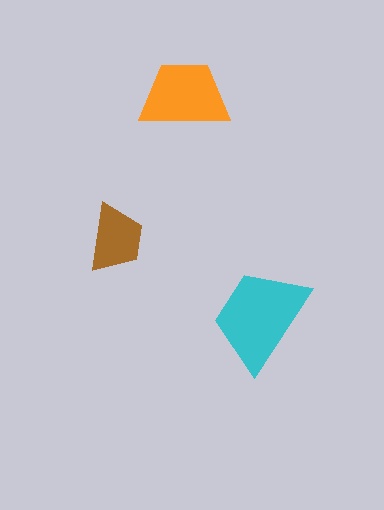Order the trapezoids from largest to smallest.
the cyan one, the orange one, the brown one.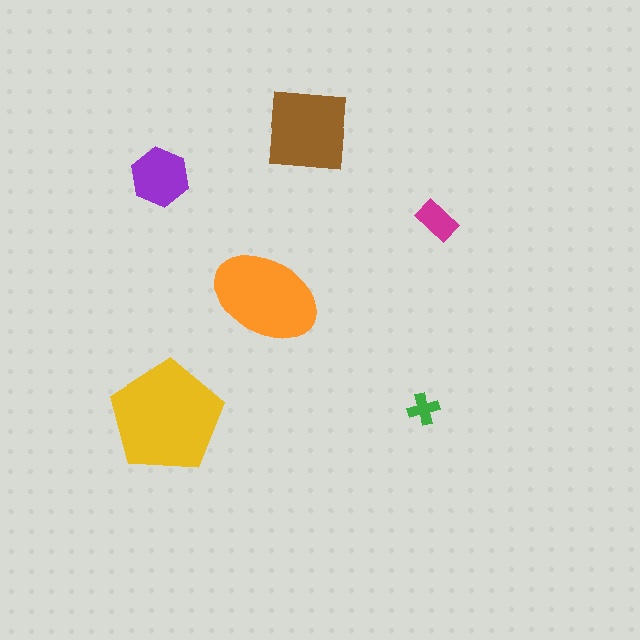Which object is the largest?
The yellow pentagon.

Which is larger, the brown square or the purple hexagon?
The brown square.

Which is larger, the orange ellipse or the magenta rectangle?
The orange ellipse.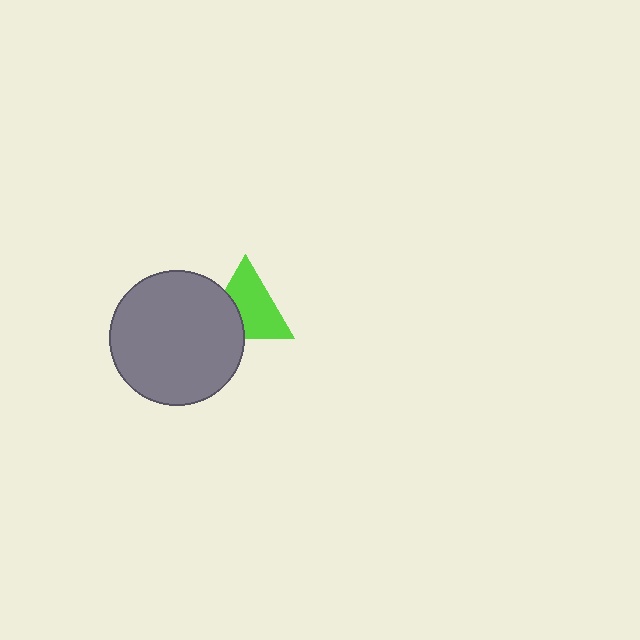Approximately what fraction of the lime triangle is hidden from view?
Roughly 33% of the lime triangle is hidden behind the gray circle.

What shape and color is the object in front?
The object in front is a gray circle.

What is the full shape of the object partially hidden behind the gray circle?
The partially hidden object is a lime triangle.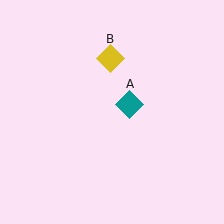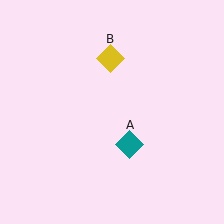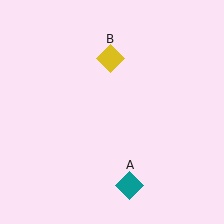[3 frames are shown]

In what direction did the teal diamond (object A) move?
The teal diamond (object A) moved down.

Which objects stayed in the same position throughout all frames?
Yellow diamond (object B) remained stationary.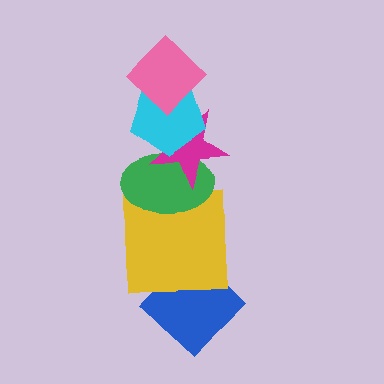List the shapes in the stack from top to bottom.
From top to bottom: the pink diamond, the cyan pentagon, the magenta star, the green ellipse, the yellow square, the blue diamond.